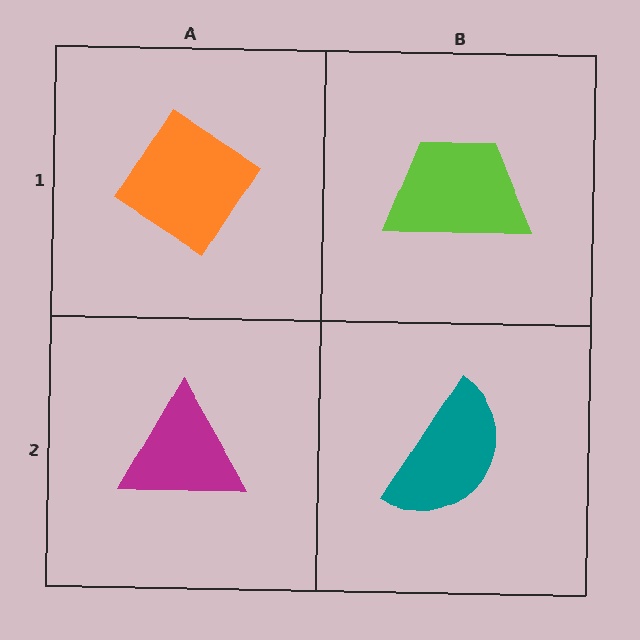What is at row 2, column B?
A teal semicircle.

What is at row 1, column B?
A lime trapezoid.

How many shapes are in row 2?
2 shapes.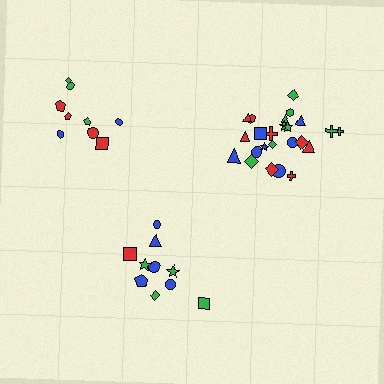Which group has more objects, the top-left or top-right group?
The top-right group.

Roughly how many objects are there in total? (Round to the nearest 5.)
Roughly 45 objects in total.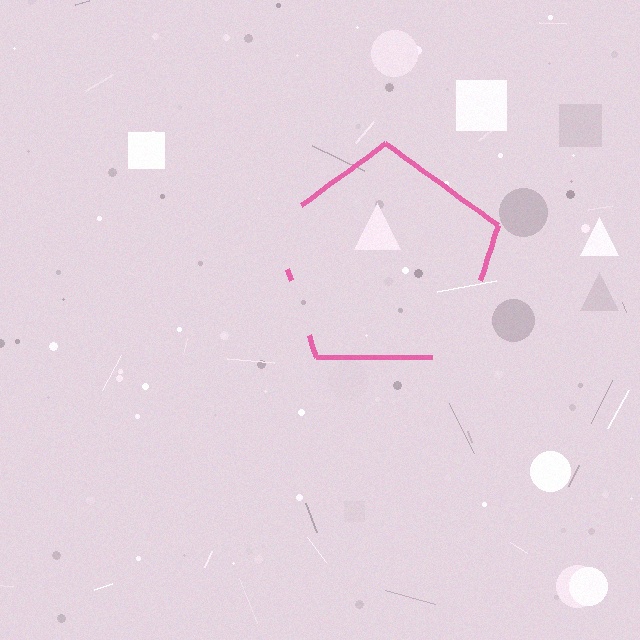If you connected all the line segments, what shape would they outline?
They would outline a pentagon.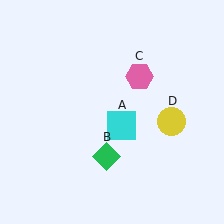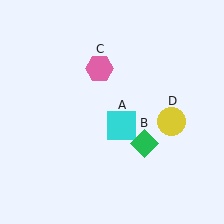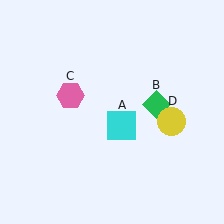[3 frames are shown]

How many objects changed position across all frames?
2 objects changed position: green diamond (object B), pink hexagon (object C).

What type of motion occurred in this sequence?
The green diamond (object B), pink hexagon (object C) rotated counterclockwise around the center of the scene.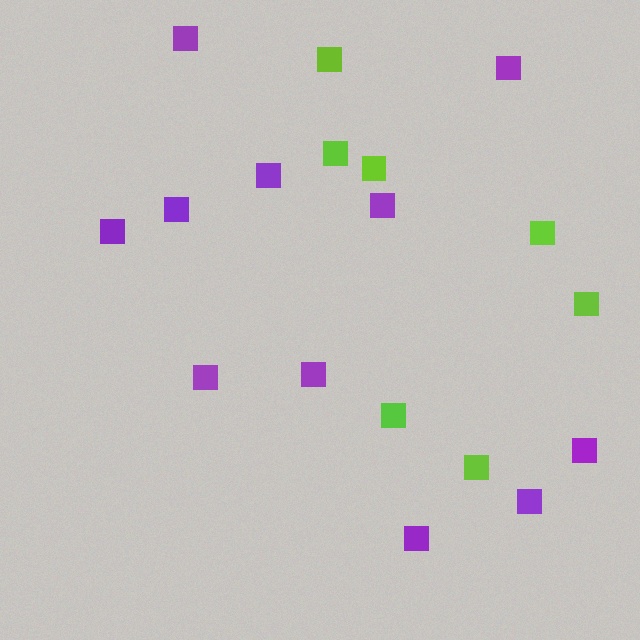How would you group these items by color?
There are 2 groups: one group of purple squares (11) and one group of lime squares (7).